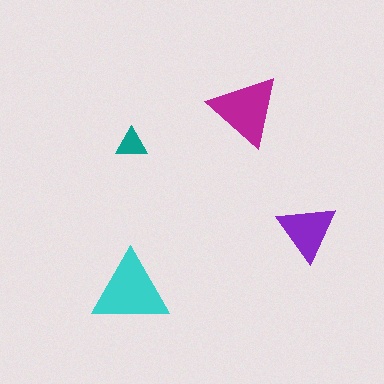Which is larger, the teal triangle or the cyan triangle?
The cyan one.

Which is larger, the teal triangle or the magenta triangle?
The magenta one.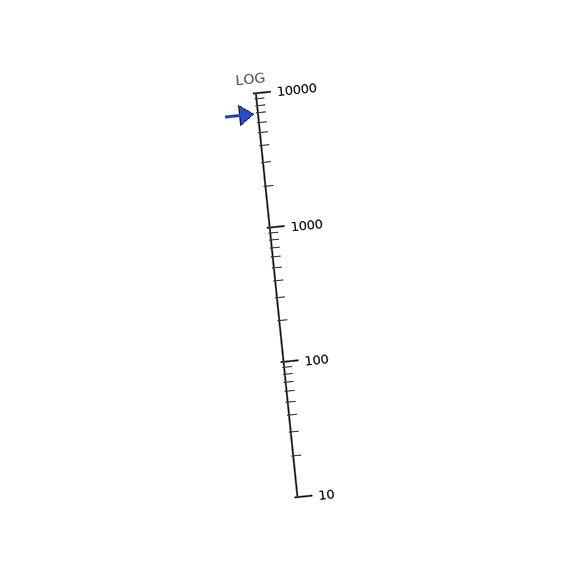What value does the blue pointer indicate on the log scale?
The pointer indicates approximately 6900.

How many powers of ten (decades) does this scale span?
The scale spans 3 decades, from 10 to 10000.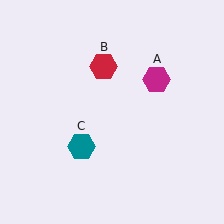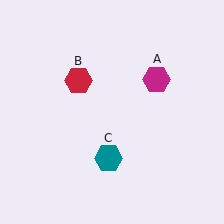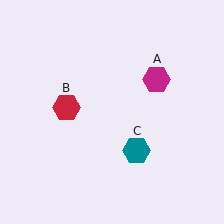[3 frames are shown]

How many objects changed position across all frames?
2 objects changed position: red hexagon (object B), teal hexagon (object C).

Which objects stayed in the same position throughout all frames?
Magenta hexagon (object A) remained stationary.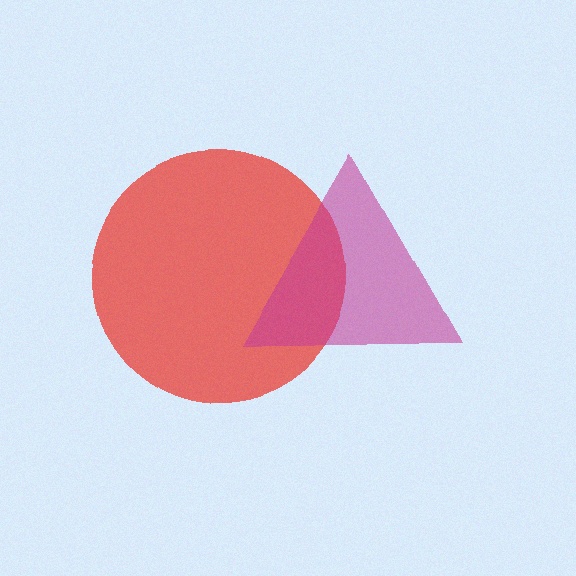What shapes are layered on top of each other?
The layered shapes are: a red circle, a magenta triangle.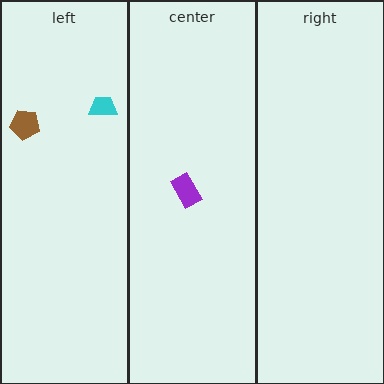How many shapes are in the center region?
1.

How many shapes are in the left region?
2.